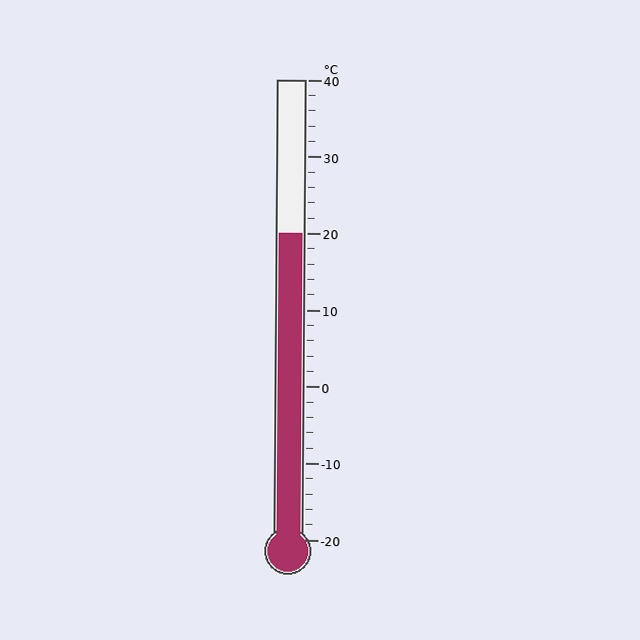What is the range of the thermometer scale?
The thermometer scale ranges from -20°C to 40°C.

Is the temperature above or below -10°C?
The temperature is above -10°C.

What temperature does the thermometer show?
The thermometer shows approximately 20°C.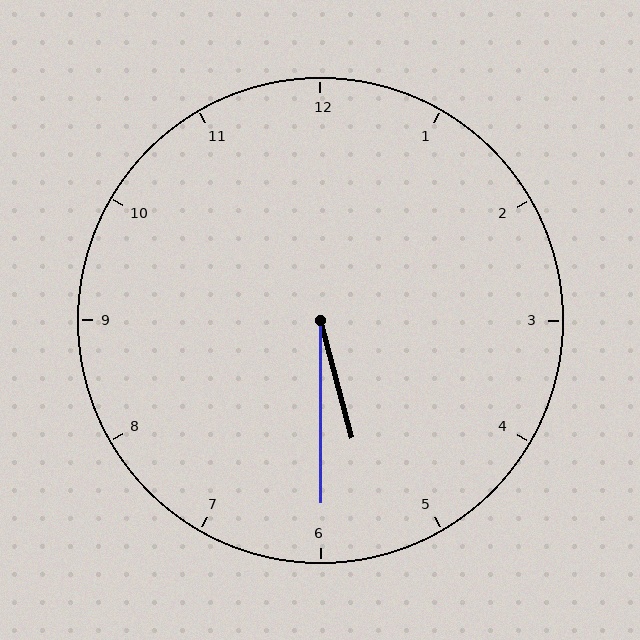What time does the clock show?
5:30.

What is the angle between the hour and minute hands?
Approximately 15 degrees.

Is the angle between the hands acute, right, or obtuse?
It is acute.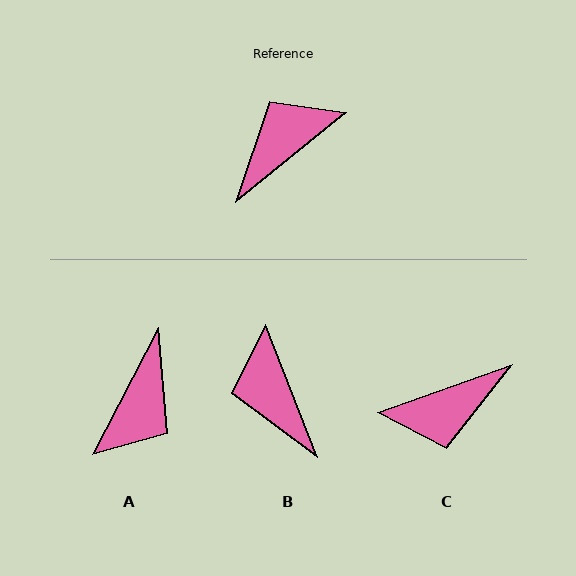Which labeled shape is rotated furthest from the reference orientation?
C, about 161 degrees away.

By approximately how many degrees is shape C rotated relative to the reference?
Approximately 161 degrees counter-clockwise.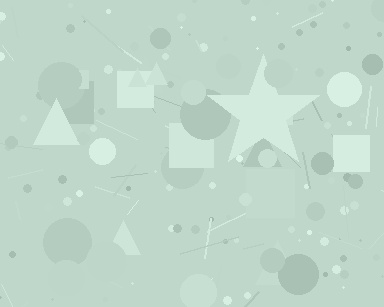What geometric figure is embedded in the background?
A star is embedded in the background.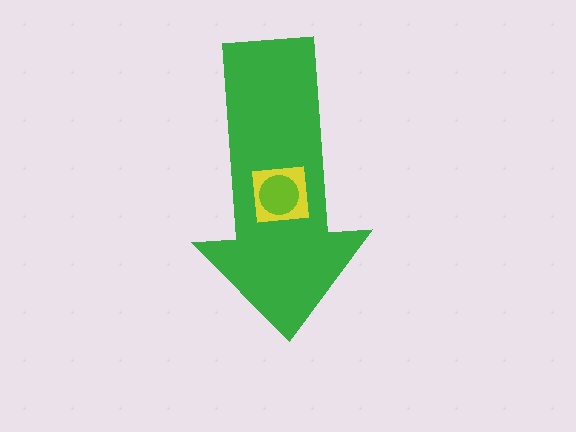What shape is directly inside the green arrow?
The yellow square.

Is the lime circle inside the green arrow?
Yes.